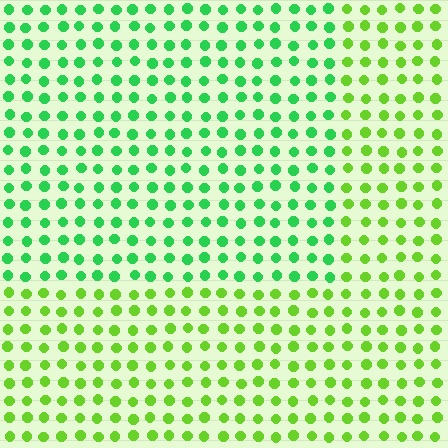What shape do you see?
I see a rectangle.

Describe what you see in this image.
The image is filled with small lime elements in a uniform arrangement. A rectangle-shaped region is visible where the elements are tinted to a slightly different hue, forming a subtle color boundary.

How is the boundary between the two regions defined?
The boundary is defined purely by a slight shift in hue (about 37 degrees). Spacing, size, and orientation are identical on both sides.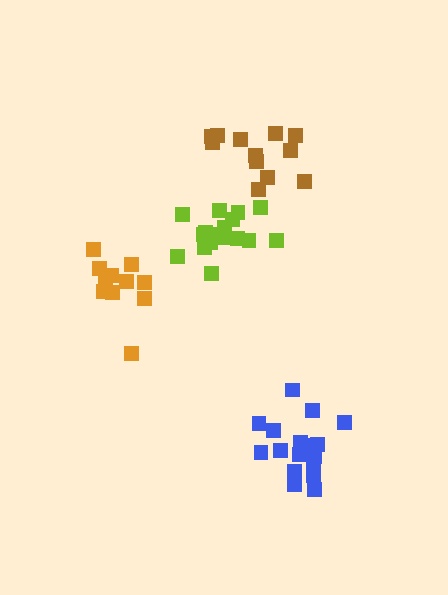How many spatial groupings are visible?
There are 4 spatial groupings.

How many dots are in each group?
Group 1: 12 dots, Group 2: 12 dots, Group 3: 17 dots, Group 4: 17 dots (58 total).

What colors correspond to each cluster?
The clusters are colored: orange, brown, lime, blue.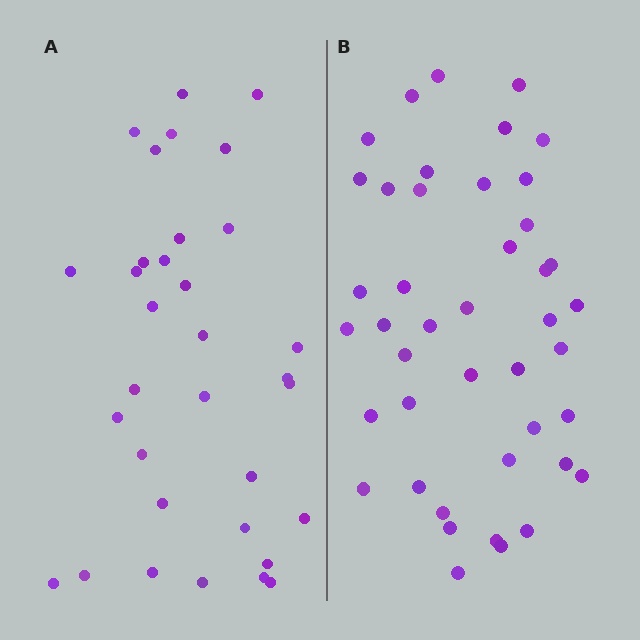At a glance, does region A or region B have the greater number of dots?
Region B (the right region) has more dots.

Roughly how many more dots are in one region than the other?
Region B has roughly 10 or so more dots than region A.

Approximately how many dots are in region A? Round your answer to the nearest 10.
About 30 dots. (The exact count is 33, which rounds to 30.)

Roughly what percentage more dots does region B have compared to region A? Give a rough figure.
About 30% more.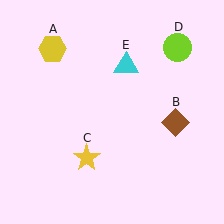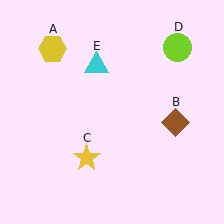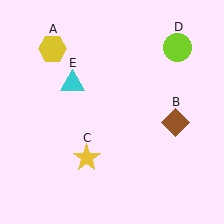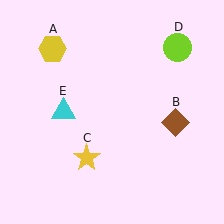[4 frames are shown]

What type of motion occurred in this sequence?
The cyan triangle (object E) rotated counterclockwise around the center of the scene.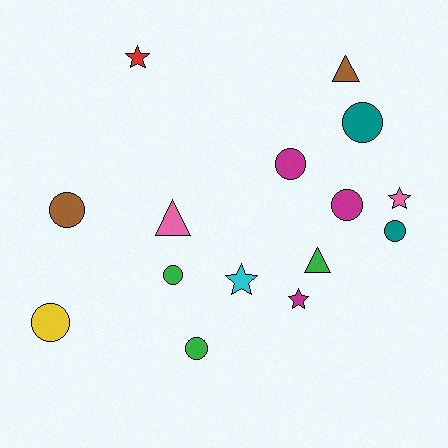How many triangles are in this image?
There are 3 triangles.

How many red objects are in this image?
There is 1 red object.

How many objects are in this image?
There are 15 objects.